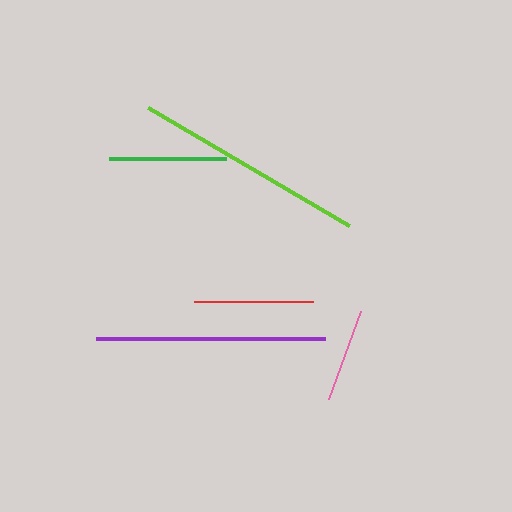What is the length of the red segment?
The red segment is approximately 119 pixels long.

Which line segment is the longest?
The lime line is the longest at approximately 233 pixels.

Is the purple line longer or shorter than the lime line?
The lime line is longer than the purple line.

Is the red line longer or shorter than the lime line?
The lime line is longer than the red line.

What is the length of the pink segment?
The pink segment is approximately 94 pixels long.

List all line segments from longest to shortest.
From longest to shortest: lime, purple, red, green, pink.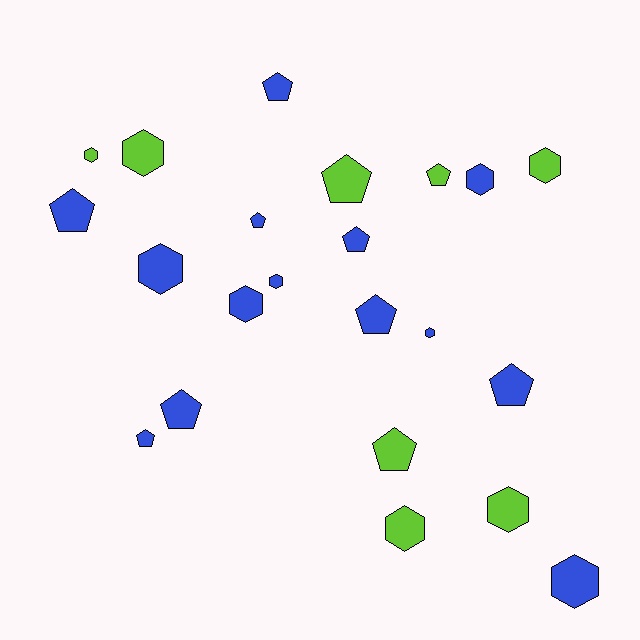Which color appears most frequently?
Blue, with 14 objects.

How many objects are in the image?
There are 22 objects.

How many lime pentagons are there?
There are 3 lime pentagons.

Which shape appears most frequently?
Hexagon, with 11 objects.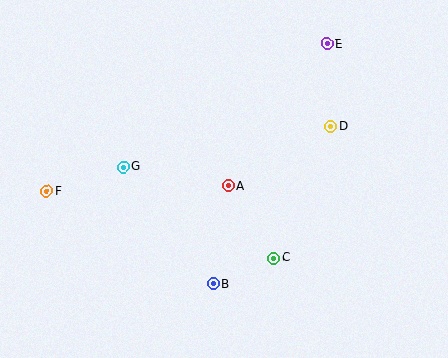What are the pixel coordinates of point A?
Point A is at (228, 186).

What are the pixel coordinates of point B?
Point B is at (213, 284).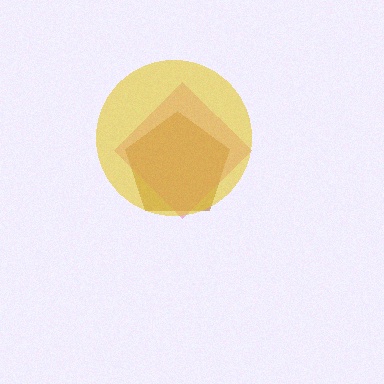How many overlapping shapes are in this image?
There are 3 overlapping shapes in the image.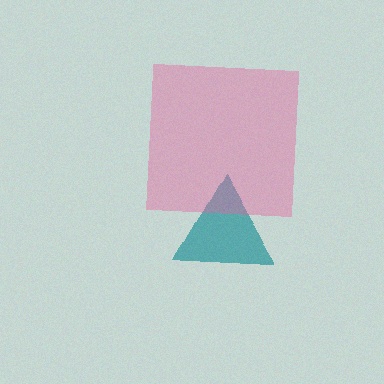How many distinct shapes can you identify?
There are 2 distinct shapes: a teal triangle, a pink square.